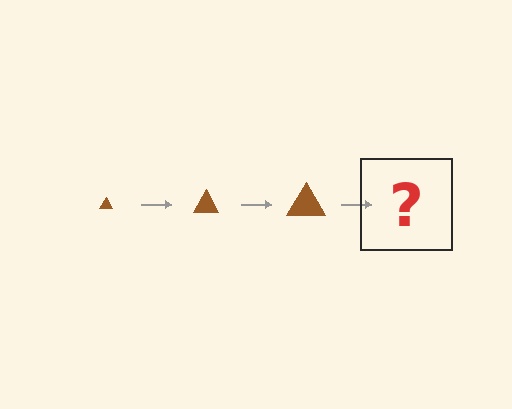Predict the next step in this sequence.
The next step is a brown triangle, larger than the previous one.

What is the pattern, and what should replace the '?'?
The pattern is that the triangle gets progressively larger each step. The '?' should be a brown triangle, larger than the previous one.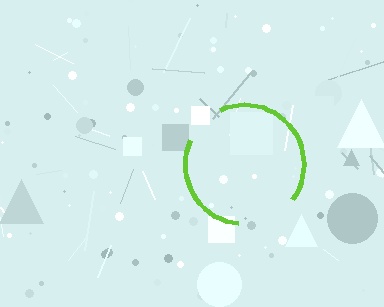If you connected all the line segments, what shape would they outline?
They would outline a circle.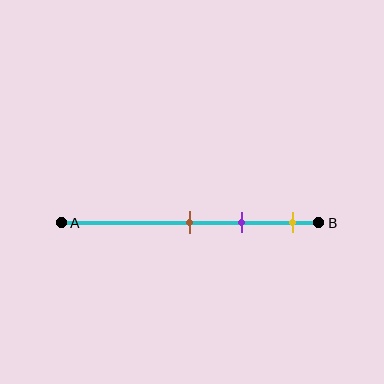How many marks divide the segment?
There are 3 marks dividing the segment.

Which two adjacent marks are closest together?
The brown and purple marks are the closest adjacent pair.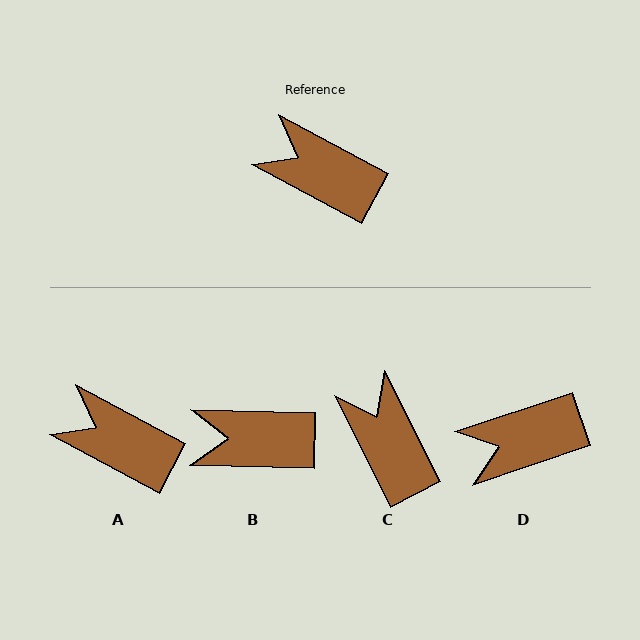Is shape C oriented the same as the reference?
No, it is off by about 35 degrees.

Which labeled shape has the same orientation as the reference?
A.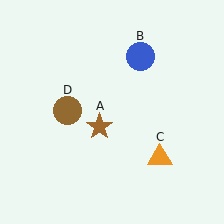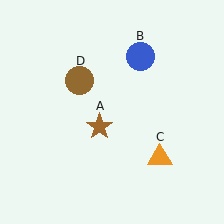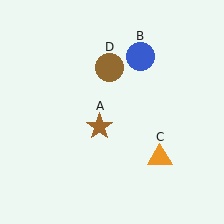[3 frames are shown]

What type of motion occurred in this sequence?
The brown circle (object D) rotated clockwise around the center of the scene.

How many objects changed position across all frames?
1 object changed position: brown circle (object D).